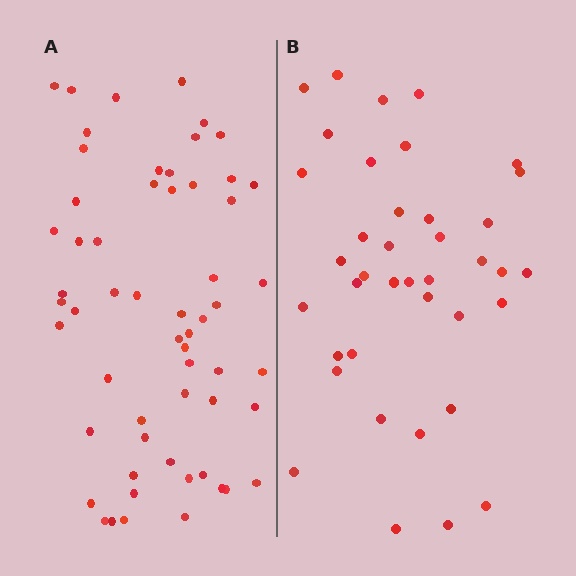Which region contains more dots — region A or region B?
Region A (the left region) has more dots.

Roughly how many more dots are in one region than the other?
Region A has approximately 20 more dots than region B.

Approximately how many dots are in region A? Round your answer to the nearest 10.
About 60 dots. (The exact count is 58, which rounds to 60.)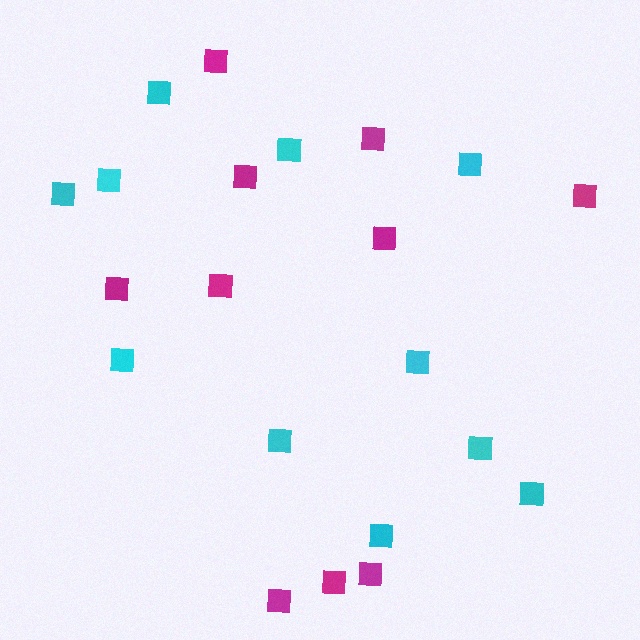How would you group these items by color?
There are 2 groups: one group of magenta squares (10) and one group of cyan squares (11).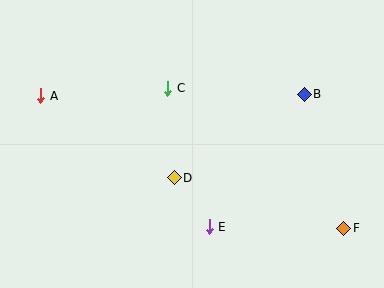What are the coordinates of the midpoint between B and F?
The midpoint between B and F is at (324, 161).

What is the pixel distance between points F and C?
The distance between F and C is 225 pixels.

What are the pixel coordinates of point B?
Point B is at (304, 94).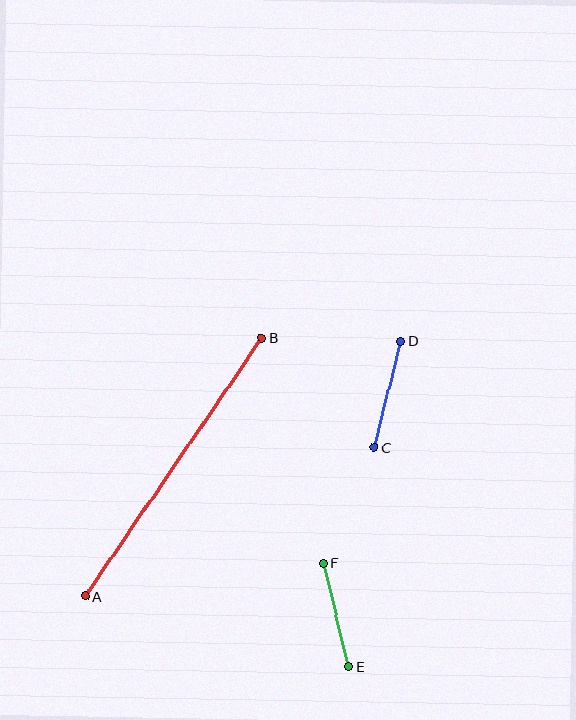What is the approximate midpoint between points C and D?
The midpoint is at approximately (388, 394) pixels.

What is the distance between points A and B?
The distance is approximately 313 pixels.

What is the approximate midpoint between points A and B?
The midpoint is at approximately (173, 467) pixels.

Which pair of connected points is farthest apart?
Points A and B are farthest apart.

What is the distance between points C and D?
The distance is approximately 109 pixels.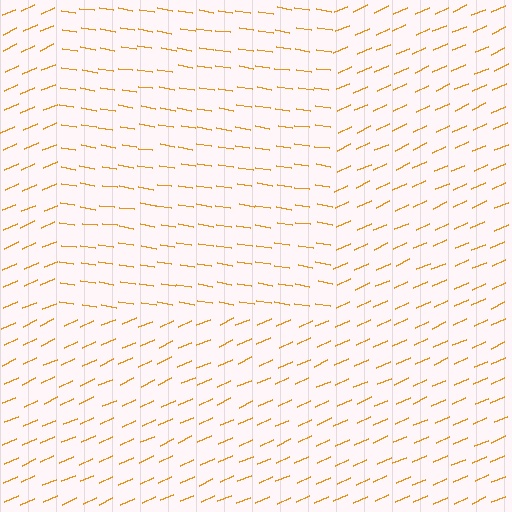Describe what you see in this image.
The image is filled with small orange line segments. A rectangle region in the image has lines oriented differently from the surrounding lines, creating a visible texture boundary.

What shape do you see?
I see a rectangle.